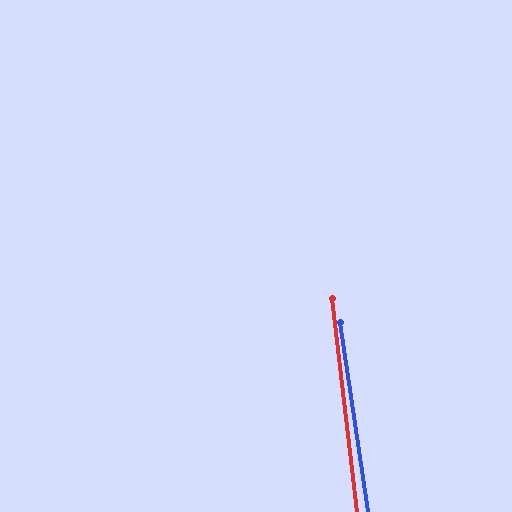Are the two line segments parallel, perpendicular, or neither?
Parallel — their directions differ by only 1.9°.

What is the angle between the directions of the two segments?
Approximately 2 degrees.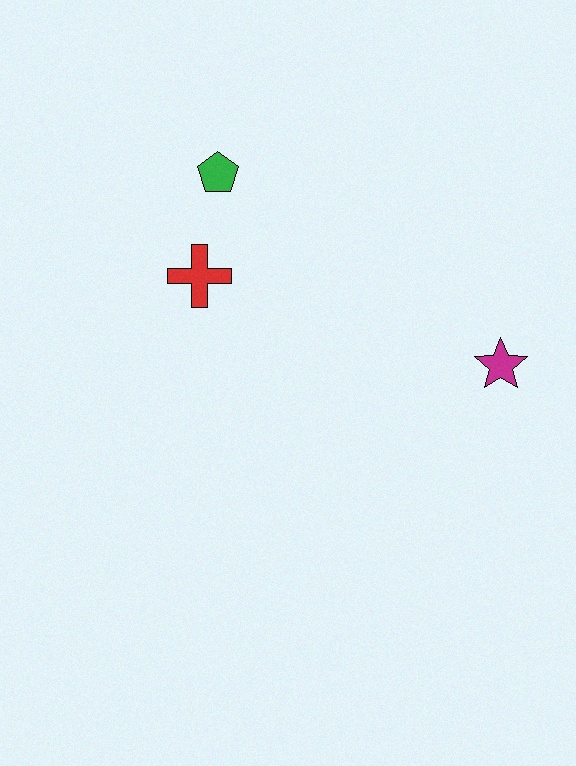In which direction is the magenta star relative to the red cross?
The magenta star is to the right of the red cross.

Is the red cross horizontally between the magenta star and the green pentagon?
No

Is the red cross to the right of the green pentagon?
No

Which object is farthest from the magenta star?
The green pentagon is farthest from the magenta star.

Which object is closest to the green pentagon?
The red cross is closest to the green pentagon.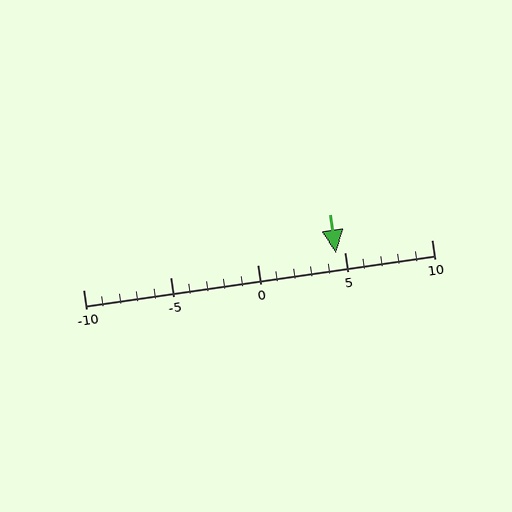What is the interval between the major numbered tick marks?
The major tick marks are spaced 5 units apart.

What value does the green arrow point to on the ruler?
The green arrow points to approximately 4.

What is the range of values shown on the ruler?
The ruler shows values from -10 to 10.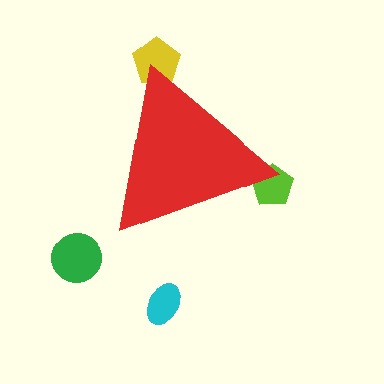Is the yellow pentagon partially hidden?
Yes, the yellow pentagon is partially hidden behind the red triangle.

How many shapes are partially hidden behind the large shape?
2 shapes are partially hidden.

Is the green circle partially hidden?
No, the green circle is fully visible.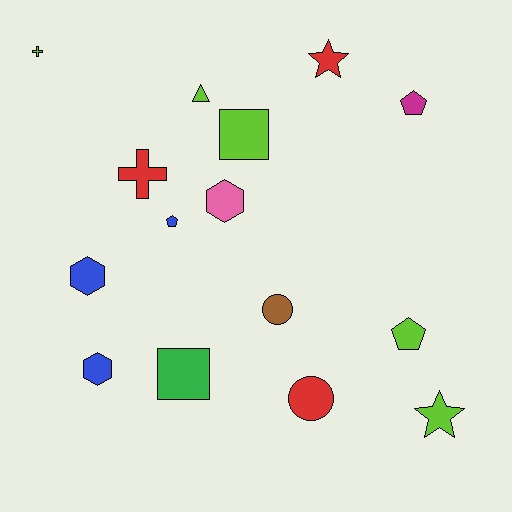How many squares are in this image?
There are 2 squares.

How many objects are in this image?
There are 15 objects.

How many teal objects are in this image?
There are no teal objects.